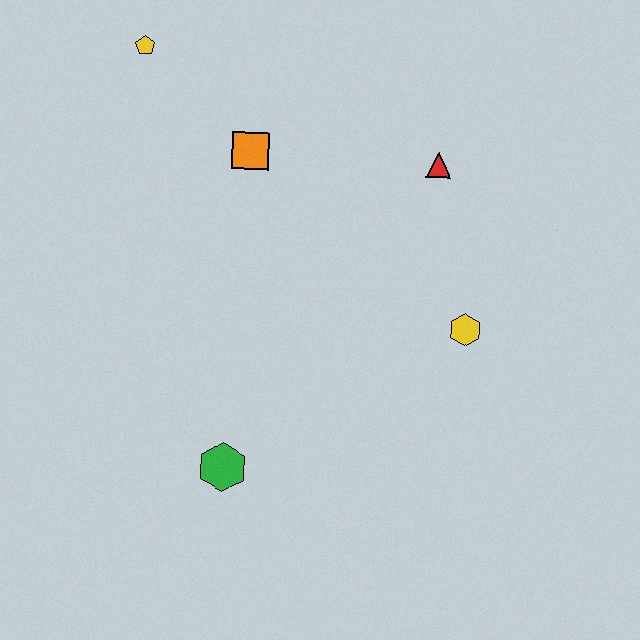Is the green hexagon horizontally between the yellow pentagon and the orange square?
Yes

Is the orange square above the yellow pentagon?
No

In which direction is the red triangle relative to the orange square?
The red triangle is to the right of the orange square.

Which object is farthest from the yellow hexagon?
The yellow pentagon is farthest from the yellow hexagon.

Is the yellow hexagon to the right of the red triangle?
Yes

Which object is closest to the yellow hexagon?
The red triangle is closest to the yellow hexagon.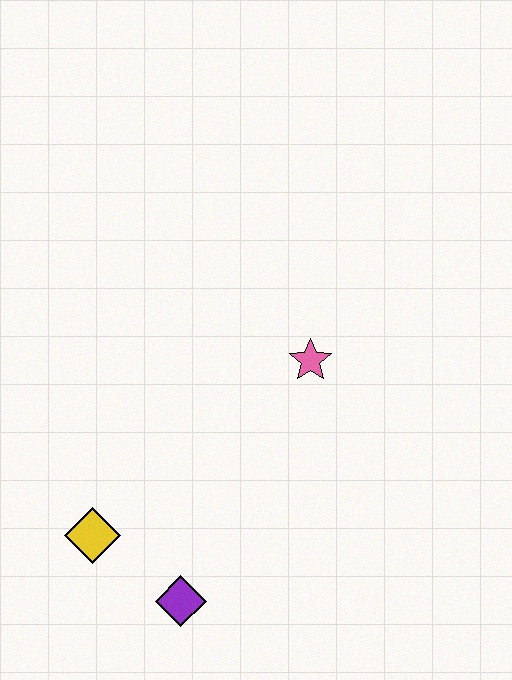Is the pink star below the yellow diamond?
No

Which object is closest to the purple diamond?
The yellow diamond is closest to the purple diamond.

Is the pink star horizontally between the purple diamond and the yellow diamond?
No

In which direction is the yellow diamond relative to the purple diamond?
The yellow diamond is to the left of the purple diamond.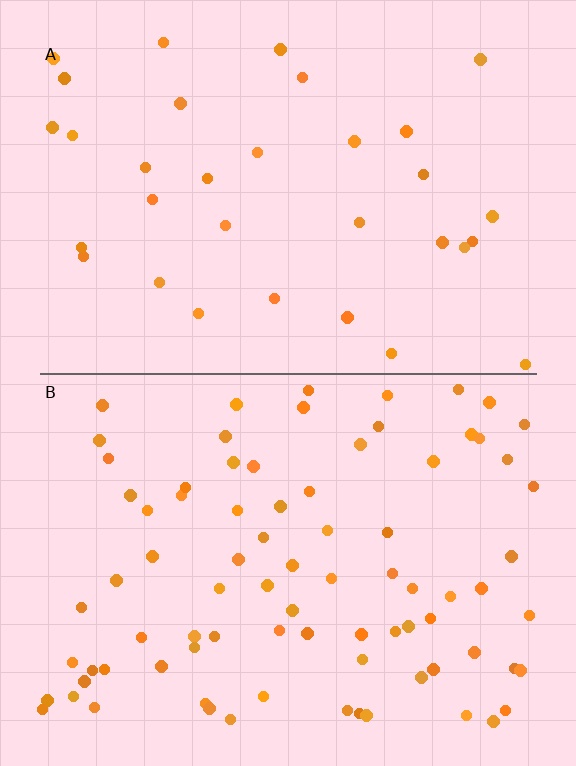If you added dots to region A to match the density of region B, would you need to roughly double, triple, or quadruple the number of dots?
Approximately triple.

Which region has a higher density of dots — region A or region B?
B (the bottom).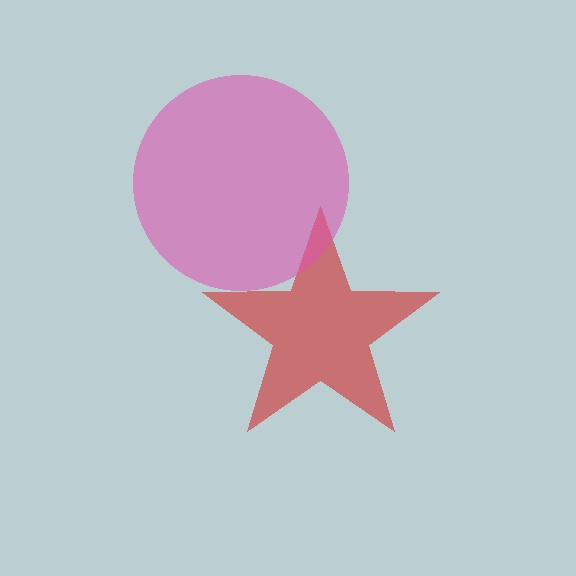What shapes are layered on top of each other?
The layered shapes are: a red star, a pink circle.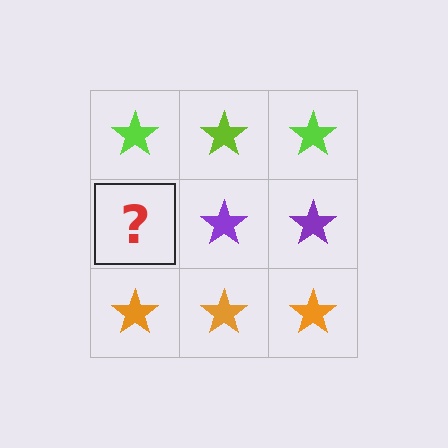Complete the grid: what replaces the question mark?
The question mark should be replaced with a purple star.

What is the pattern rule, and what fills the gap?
The rule is that each row has a consistent color. The gap should be filled with a purple star.